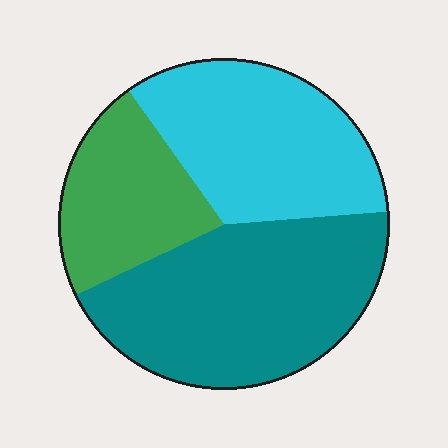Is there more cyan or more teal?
Teal.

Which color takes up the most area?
Teal, at roughly 45%.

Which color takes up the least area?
Green, at roughly 20%.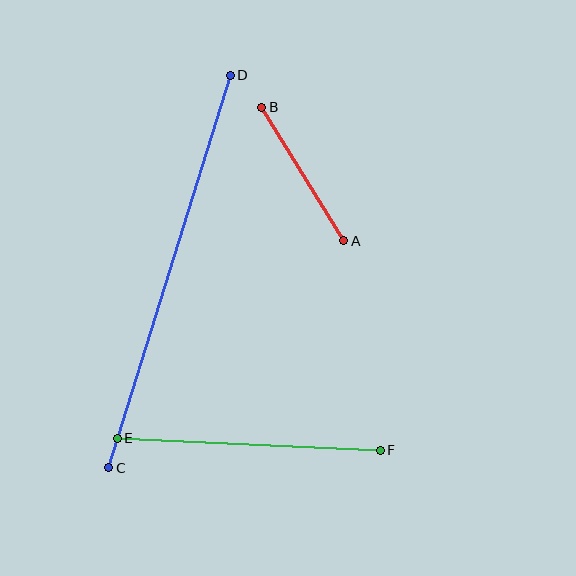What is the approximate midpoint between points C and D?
The midpoint is at approximately (169, 271) pixels.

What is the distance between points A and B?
The distance is approximately 156 pixels.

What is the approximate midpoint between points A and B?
The midpoint is at approximately (303, 174) pixels.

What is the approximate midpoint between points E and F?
The midpoint is at approximately (249, 444) pixels.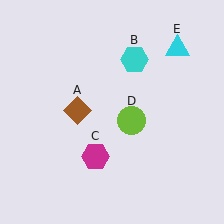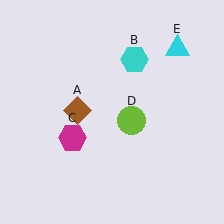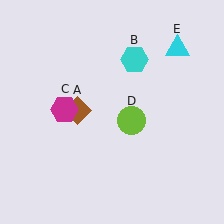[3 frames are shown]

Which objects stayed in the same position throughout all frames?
Brown diamond (object A) and cyan hexagon (object B) and lime circle (object D) and cyan triangle (object E) remained stationary.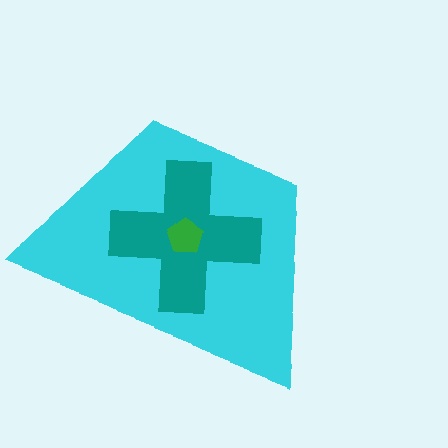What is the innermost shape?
The green pentagon.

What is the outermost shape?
The cyan trapezoid.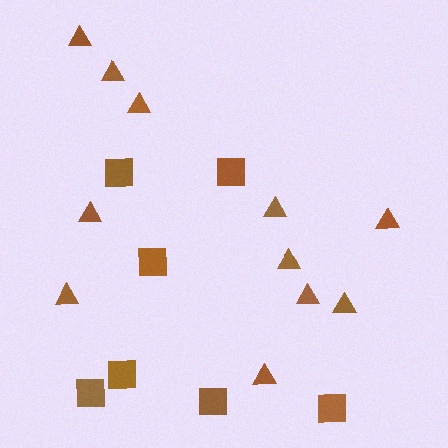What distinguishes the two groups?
There are 2 groups: one group of triangles (11) and one group of squares (7).